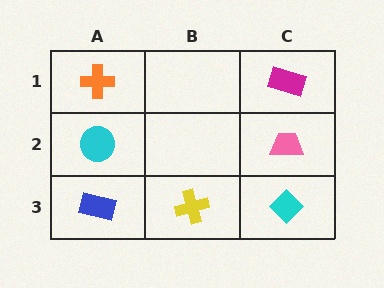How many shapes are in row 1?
2 shapes.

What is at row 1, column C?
A magenta rectangle.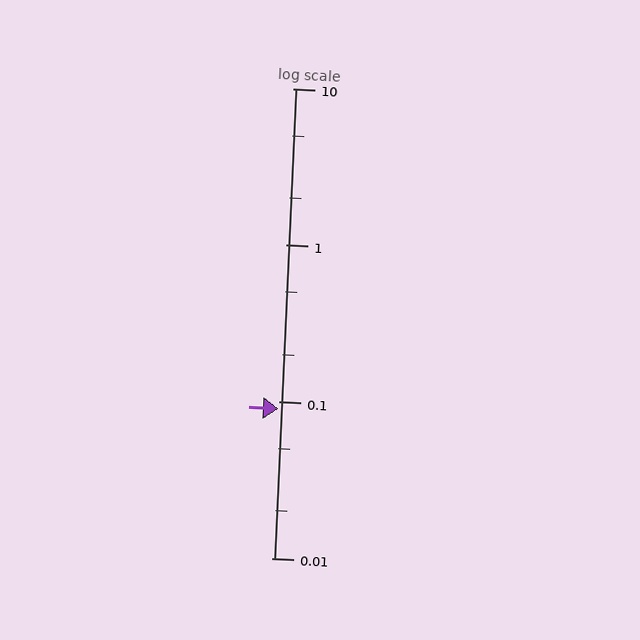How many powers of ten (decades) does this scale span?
The scale spans 3 decades, from 0.01 to 10.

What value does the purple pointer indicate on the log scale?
The pointer indicates approximately 0.09.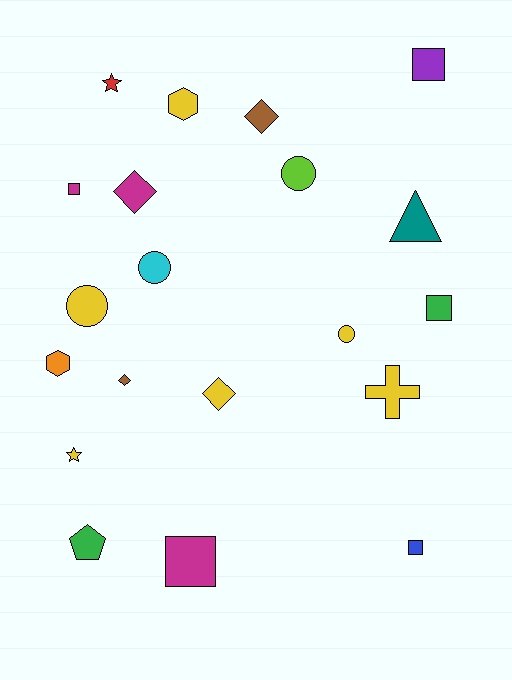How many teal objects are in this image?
There is 1 teal object.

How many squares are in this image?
There are 5 squares.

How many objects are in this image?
There are 20 objects.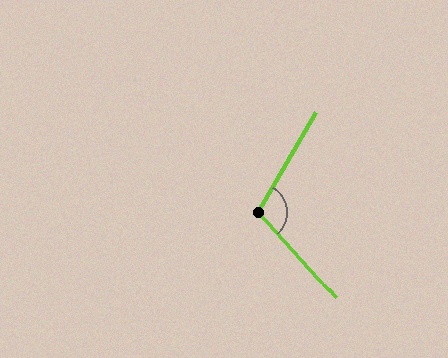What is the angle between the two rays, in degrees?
Approximately 108 degrees.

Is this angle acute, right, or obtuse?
It is obtuse.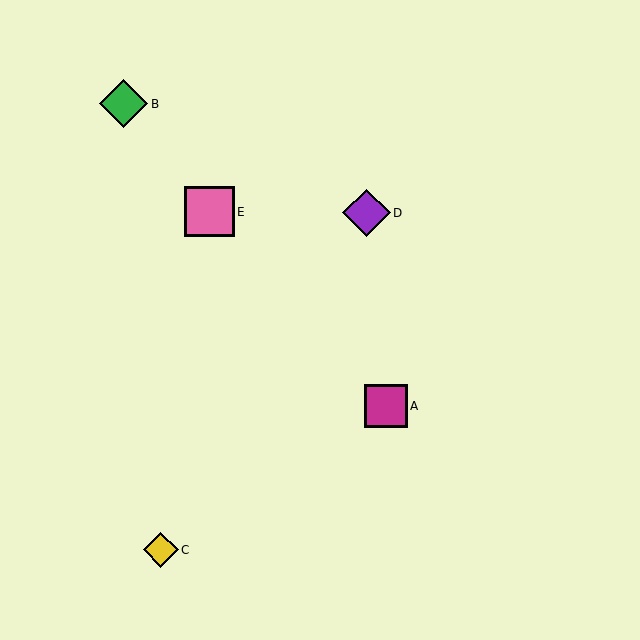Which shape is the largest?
The pink square (labeled E) is the largest.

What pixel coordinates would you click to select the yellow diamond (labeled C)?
Click at (161, 550) to select the yellow diamond C.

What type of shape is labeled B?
Shape B is a green diamond.